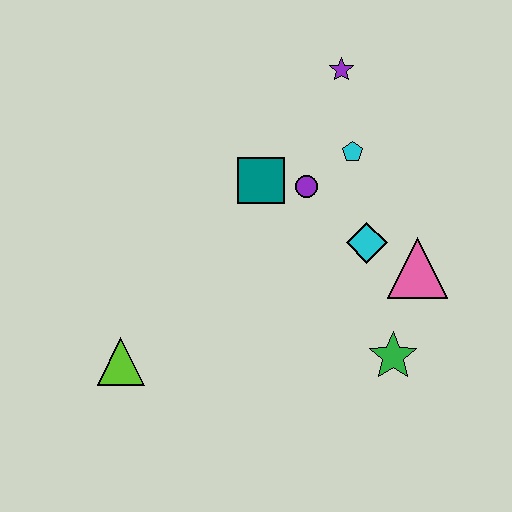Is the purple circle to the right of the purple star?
No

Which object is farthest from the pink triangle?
The lime triangle is farthest from the pink triangle.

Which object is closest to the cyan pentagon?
The purple circle is closest to the cyan pentagon.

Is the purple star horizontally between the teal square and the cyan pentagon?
Yes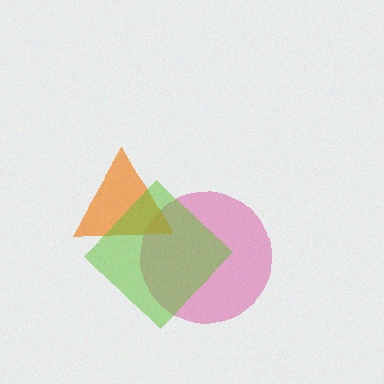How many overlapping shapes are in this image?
There are 3 overlapping shapes in the image.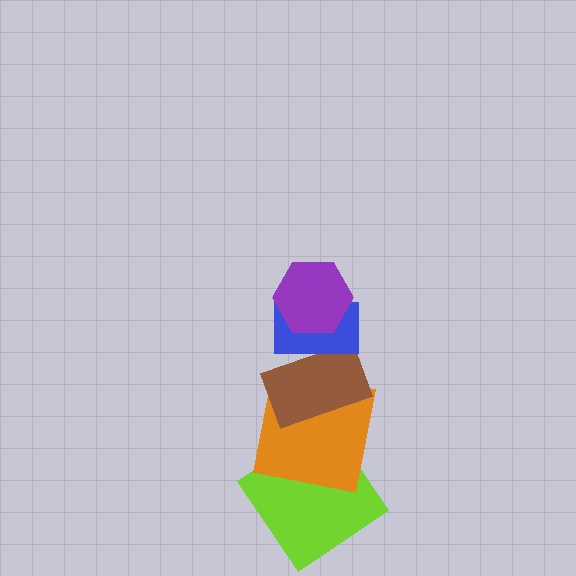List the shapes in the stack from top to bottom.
From top to bottom: the purple hexagon, the blue rectangle, the brown rectangle, the orange square, the lime diamond.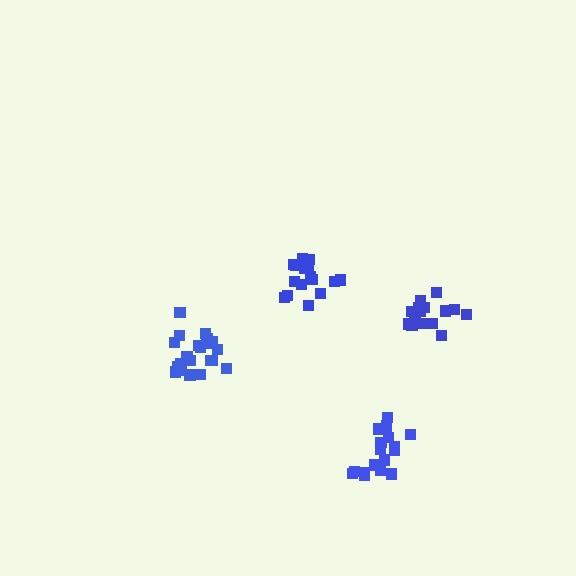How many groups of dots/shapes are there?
There are 4 groups.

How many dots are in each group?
Group 1: 16 dots, Group 2: 16 dots, Group 3: 21 dots, Group 4: 17 dots (70 total).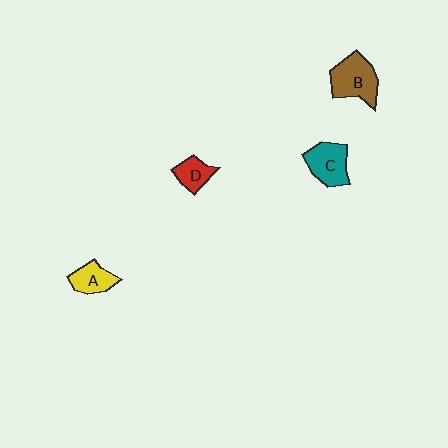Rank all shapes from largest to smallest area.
From largest to smallest: B (brown), C (teal), A (yellow), D (red).